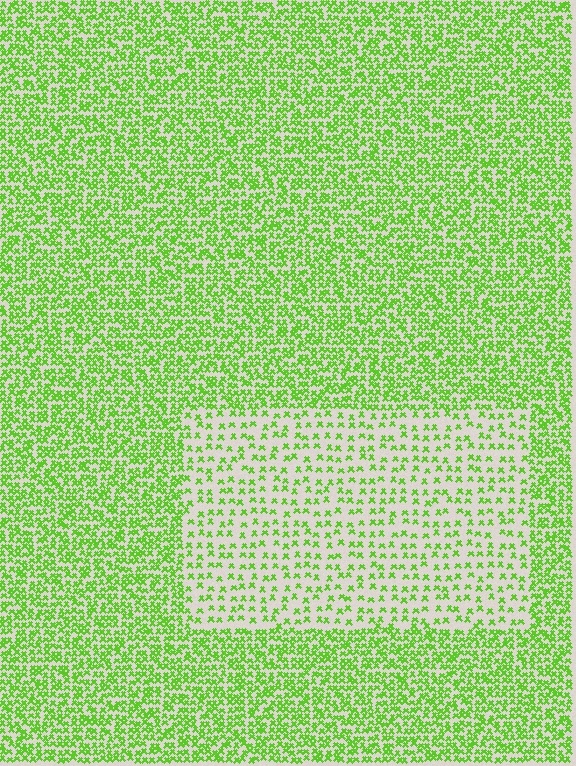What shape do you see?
I see a rectangle.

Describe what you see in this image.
The image contains small lime elements arranged at two different densities. A rectangle-shaped region is visible where the elements are less densely packed than the surrounding area.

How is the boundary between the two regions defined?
The boundary is defined by a change in element density (approximately 2.3x ratio). All elements are the same color, size, and shape.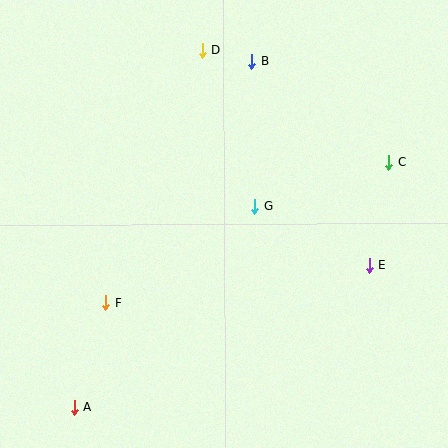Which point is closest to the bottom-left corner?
Point A is closest to the bottom-left corner.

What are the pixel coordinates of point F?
Point F is at (106, 303).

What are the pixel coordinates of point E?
Point E is at (370, 266).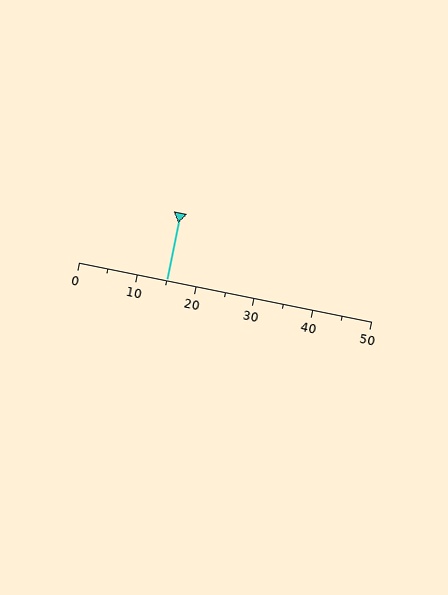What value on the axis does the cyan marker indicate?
The marker indicates approximately 15.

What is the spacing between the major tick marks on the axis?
The major ticks are spaced 10 apart.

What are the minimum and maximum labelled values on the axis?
The axis runs from 0 to 50.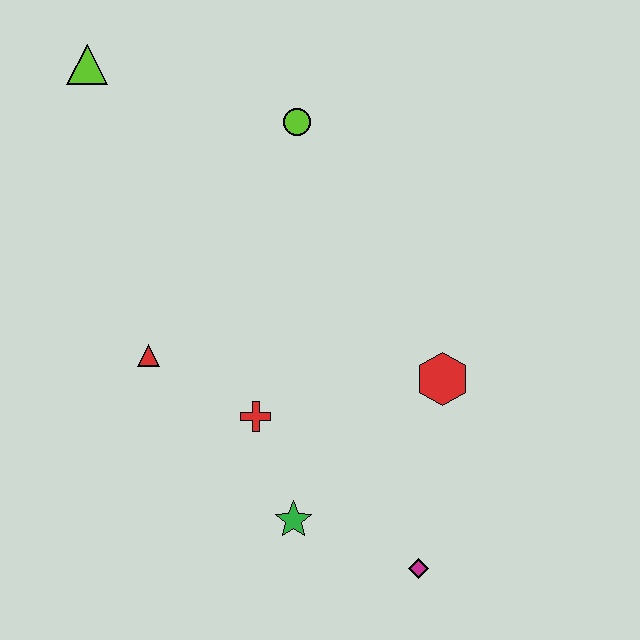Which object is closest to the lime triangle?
The lime circle is closest to the lime triangle.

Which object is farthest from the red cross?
The lime triangle is farthest from the red cross.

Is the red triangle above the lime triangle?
No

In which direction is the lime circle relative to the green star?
The lime circle is above the green star.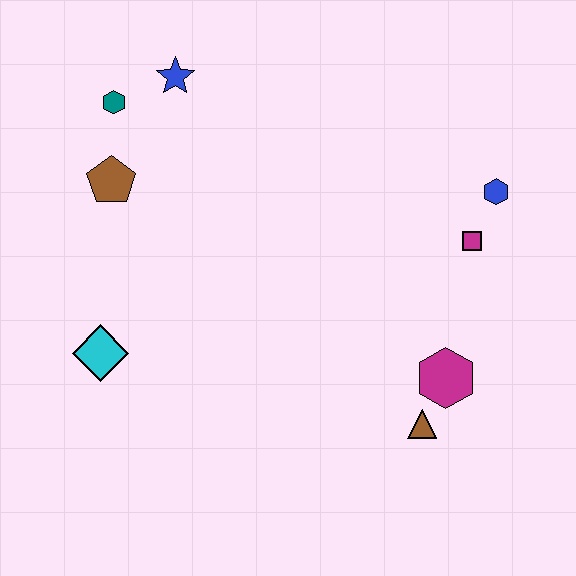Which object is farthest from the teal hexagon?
The brown triangle is farthest from the teal hexagon.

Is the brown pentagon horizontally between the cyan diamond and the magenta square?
Yes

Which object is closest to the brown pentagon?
The teal hexagon is closest to the brown pentagon.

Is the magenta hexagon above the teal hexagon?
No